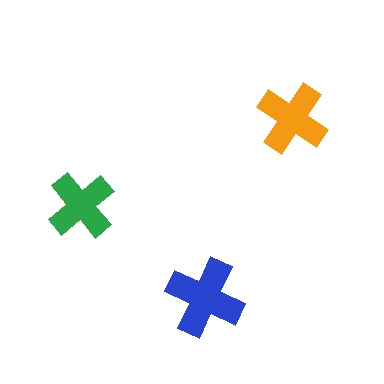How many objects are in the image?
There are 3 objects in the image.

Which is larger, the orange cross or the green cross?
The orange one.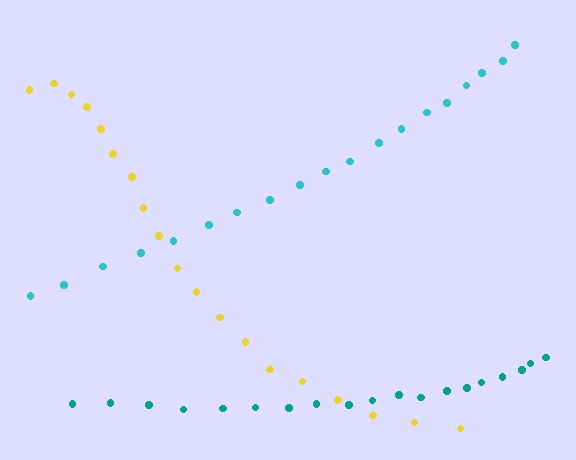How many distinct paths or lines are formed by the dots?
There are 3 distinct paths.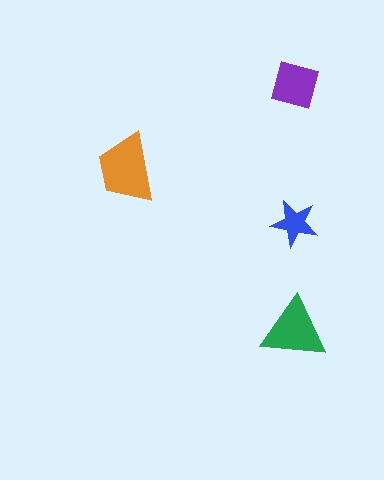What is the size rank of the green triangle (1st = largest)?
2nd.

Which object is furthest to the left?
The orange trapezoid is leftmost.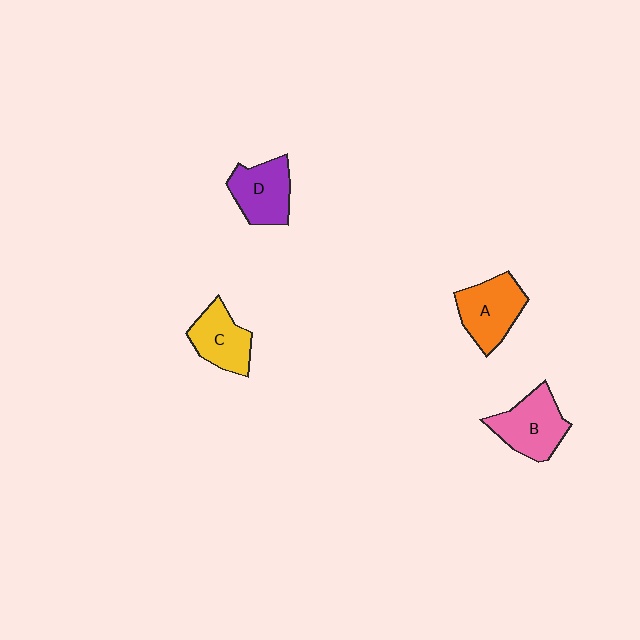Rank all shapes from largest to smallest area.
From largest to smallest: B (pink), A (orange), D (purple), C (yellow).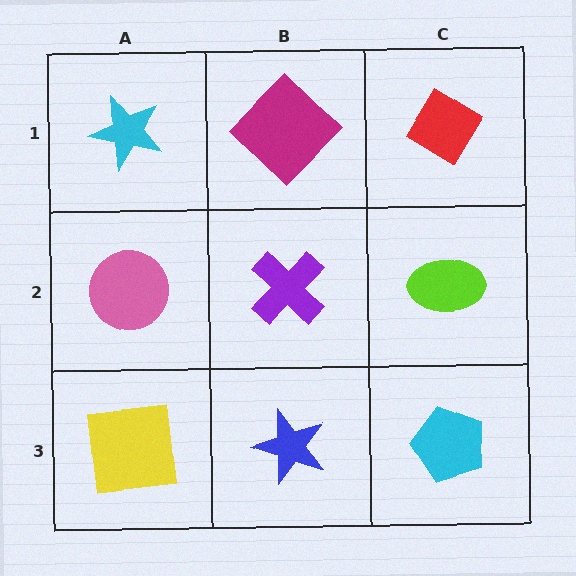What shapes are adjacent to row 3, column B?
A purple cross (row 2, column B), a yellow square (row 3, column A), a cyan pentagon (row 3, column C).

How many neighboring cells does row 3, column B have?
3.